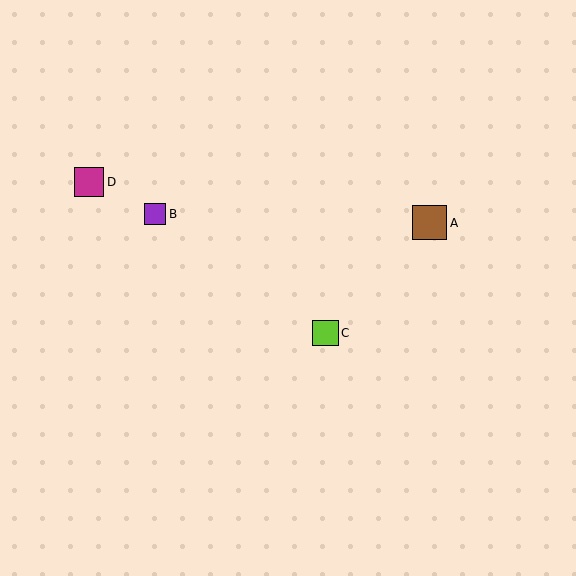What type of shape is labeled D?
Shape D is a magenta square.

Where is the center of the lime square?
The center of the lime square is at (326, 333).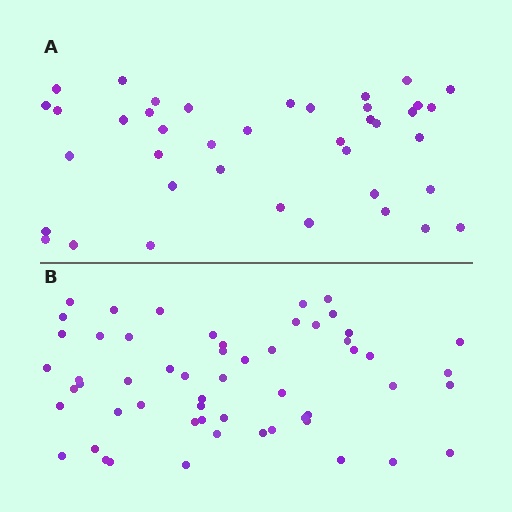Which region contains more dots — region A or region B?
Region B (the bottom region) has more dots.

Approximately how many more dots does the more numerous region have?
Region B has approximately 15 more dots than region A.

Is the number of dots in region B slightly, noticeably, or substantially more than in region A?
Region B has noticeably more, but not dramatically so. The ratio is roughly 1.4 to 1.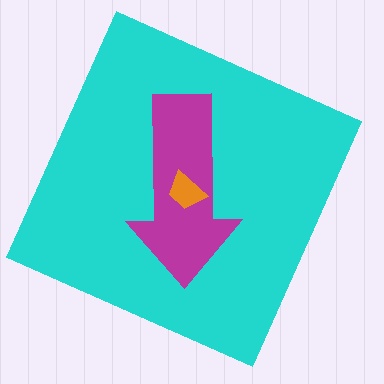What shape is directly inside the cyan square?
The magenta arrow.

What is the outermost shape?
The cyan square.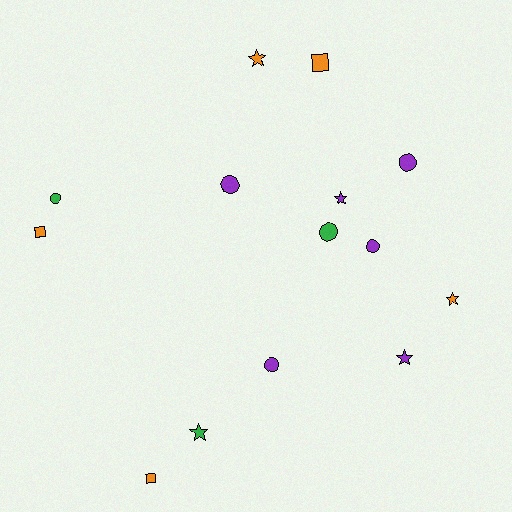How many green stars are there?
There is 1 green star.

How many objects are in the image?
There are 14 objects.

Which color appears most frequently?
Purple, with 6 objects.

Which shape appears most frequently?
Circle, with 6 objects.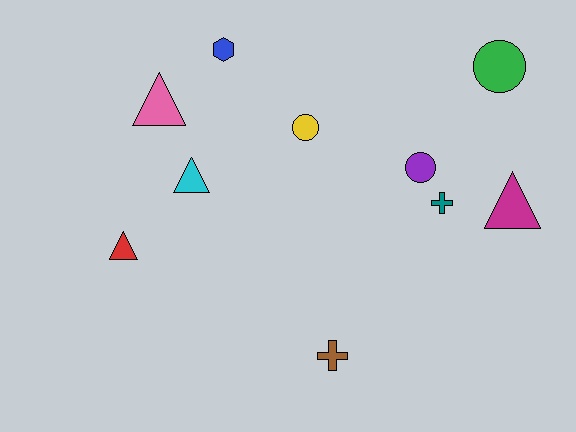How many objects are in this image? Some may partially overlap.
There are 10 objects.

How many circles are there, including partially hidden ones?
There are 3 circles.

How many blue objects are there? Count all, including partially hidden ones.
There is 1 blue object.